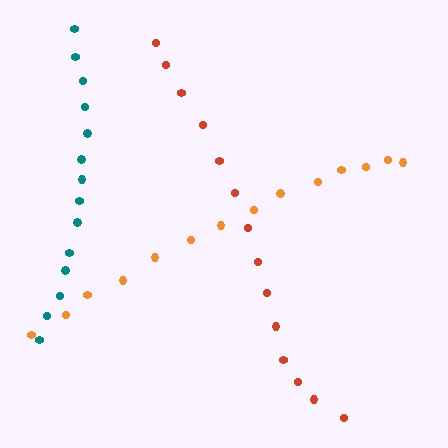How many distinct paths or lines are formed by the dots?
There are 3 distinct paths.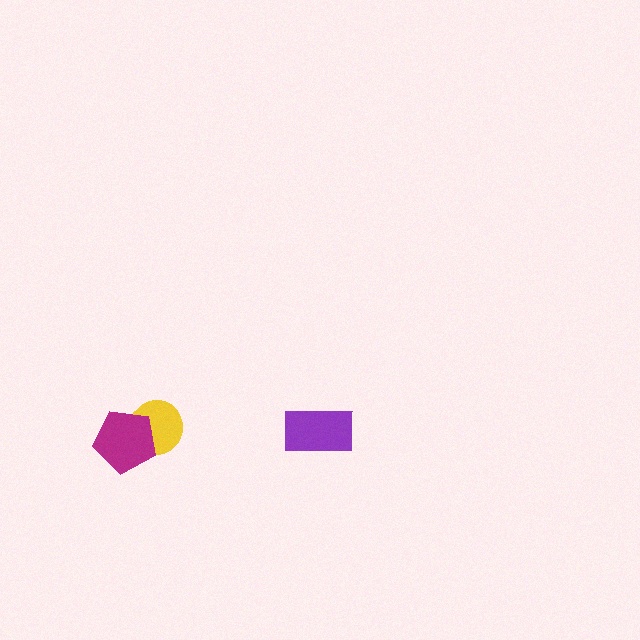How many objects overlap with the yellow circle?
1 object overlaps with the yellow circle.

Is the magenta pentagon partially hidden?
No, no other shape covers it.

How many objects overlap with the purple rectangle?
0 objects overlap with the purple rectangle.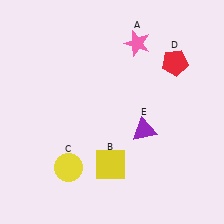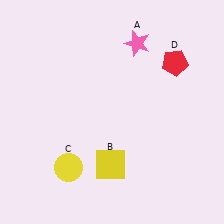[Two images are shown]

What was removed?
The purple triangle (E) was removed in Image 2.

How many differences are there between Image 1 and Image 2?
There is 1 difference between the two images.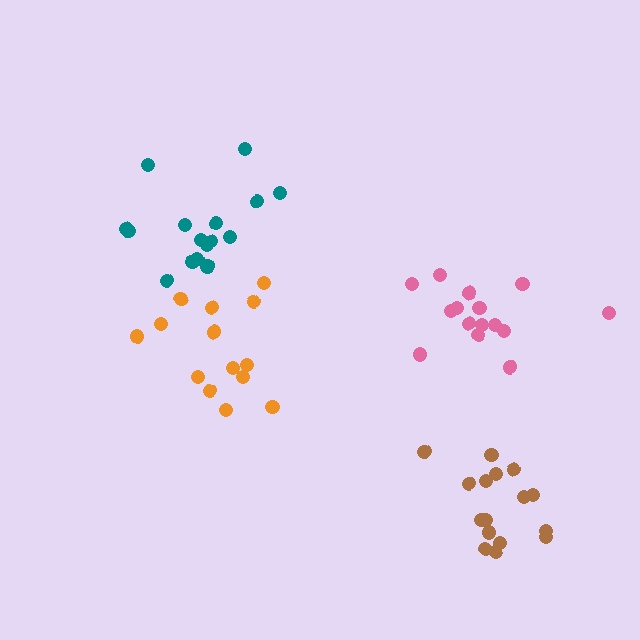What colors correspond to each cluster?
The clusters are colored: orange, pink, brown, teal.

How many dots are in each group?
Group 1: 14 dots, Group 2: 15 dots, Group 3: 16 dots, Group 4: 16 dots (61 total).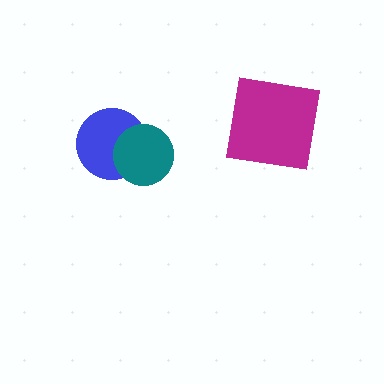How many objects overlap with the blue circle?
1 object overlaps with the blue circle.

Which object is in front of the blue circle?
The teal circle is in front of the blue circle.